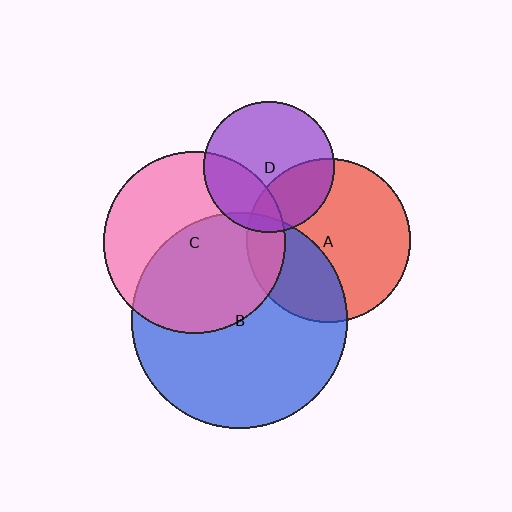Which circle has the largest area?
Circle B (blue).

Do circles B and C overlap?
Yes.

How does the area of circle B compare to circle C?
Approximately 1.4 times.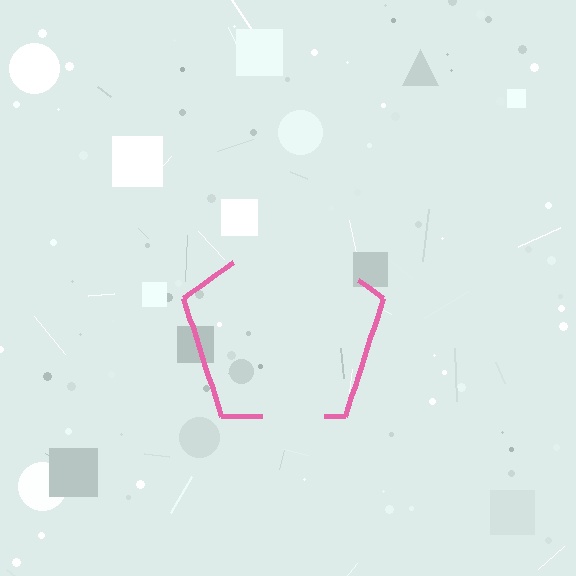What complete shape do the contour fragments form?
The contour fragments form a pentagon.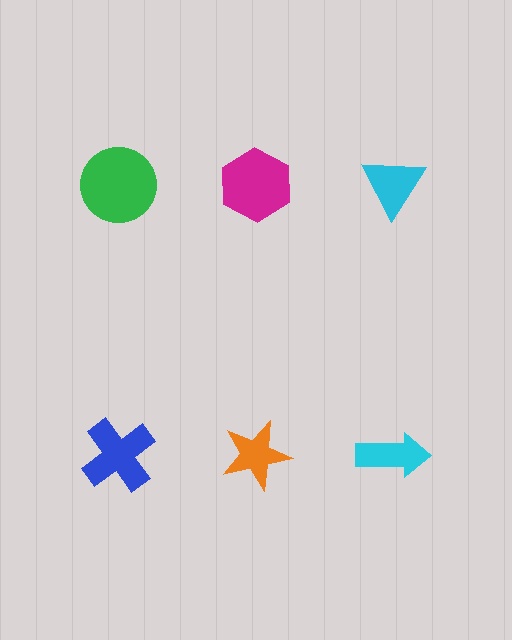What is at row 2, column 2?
An orange star.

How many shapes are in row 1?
3 shapes.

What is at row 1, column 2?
A magenta hexagon.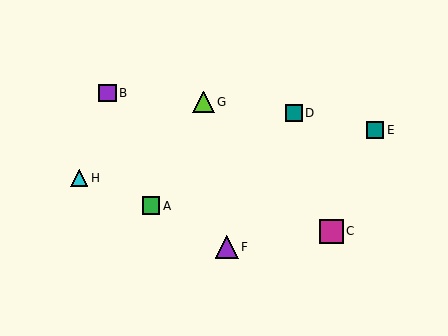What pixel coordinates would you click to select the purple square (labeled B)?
Click at (107, 93) to select the purple square B.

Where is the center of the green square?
The center of the green square is at (151, 206).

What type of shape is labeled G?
Shape G is a lime triangle.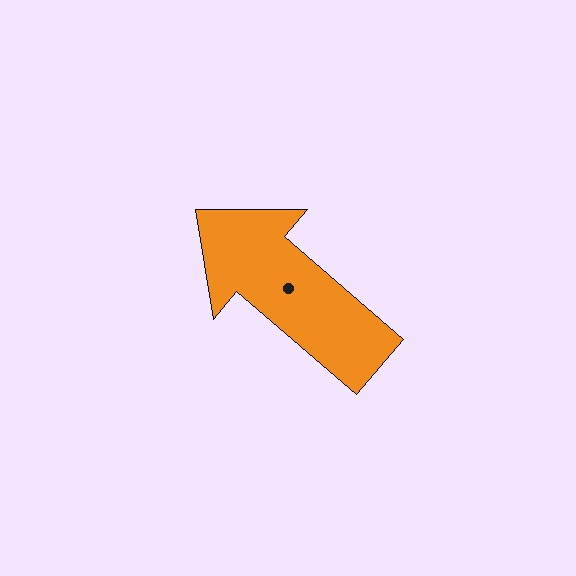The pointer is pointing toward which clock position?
Roughly 10 o'clock.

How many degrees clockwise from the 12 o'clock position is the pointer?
Approximately 311 degrees.